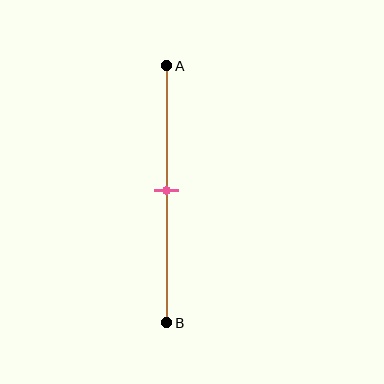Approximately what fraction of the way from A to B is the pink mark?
The pink mark is approximately 50% of the way from A to B.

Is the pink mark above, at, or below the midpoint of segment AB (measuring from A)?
The pink mark is approximately at the midpoint of segment AB.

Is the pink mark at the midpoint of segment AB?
Yes, the mark is approximately at the midpoint.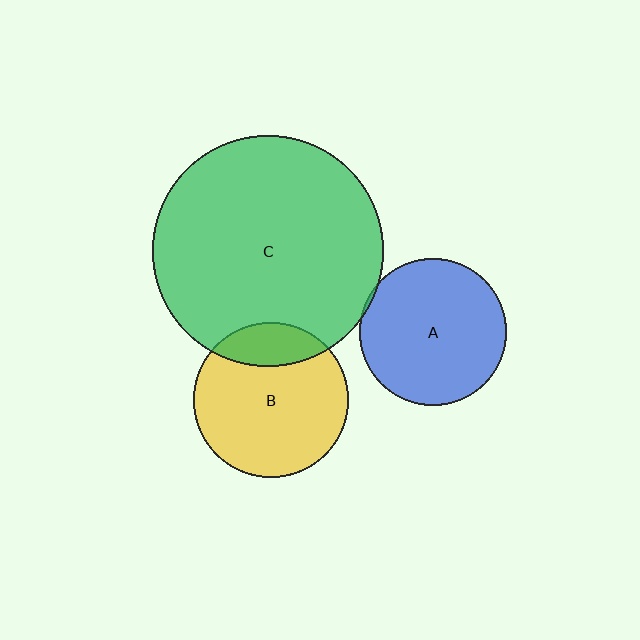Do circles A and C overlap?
Yes.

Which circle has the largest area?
Circle C (green).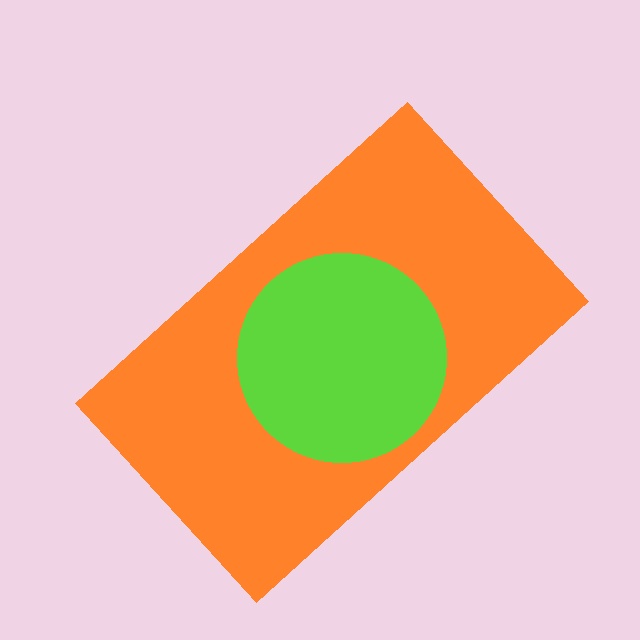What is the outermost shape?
The orange rectangle.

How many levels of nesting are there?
2.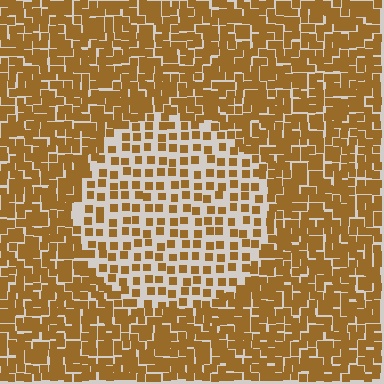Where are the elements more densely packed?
The elements are more densely packed outside the circle boundary.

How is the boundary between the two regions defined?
The boundary is defined by a change in element density (approximately 2.2x ratio). All elements are the same color, size, and shape.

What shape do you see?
I see a circle.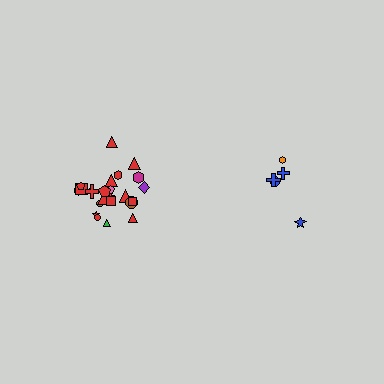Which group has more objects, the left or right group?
The left group.